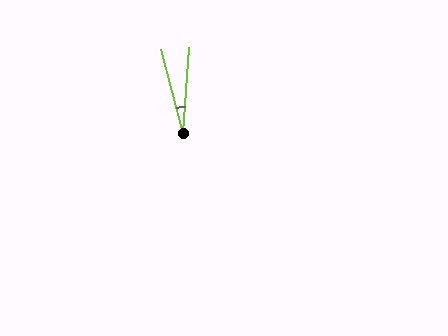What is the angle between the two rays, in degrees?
Approximately 19 degrees.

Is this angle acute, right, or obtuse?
It is acute.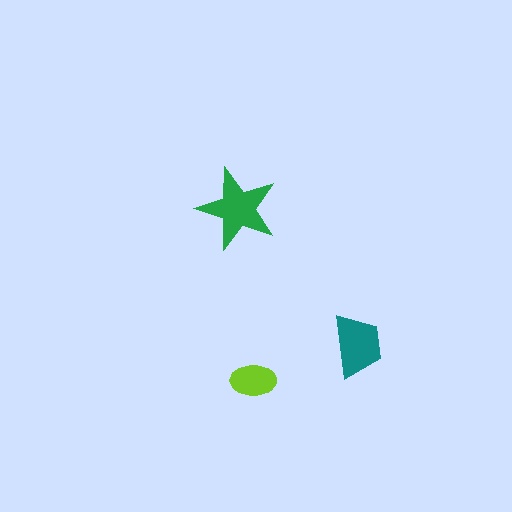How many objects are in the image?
There are 3 objects in the image.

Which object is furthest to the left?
The green star is leftmost.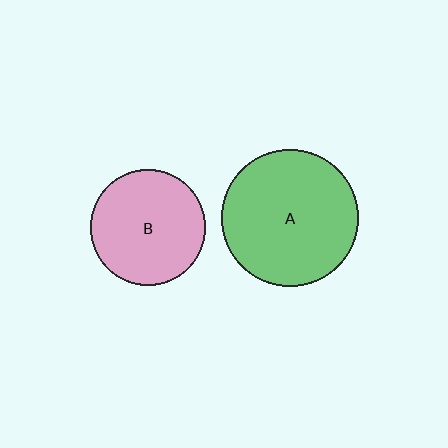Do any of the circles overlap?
No, none of the circles overlap.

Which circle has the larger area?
Circle A (green).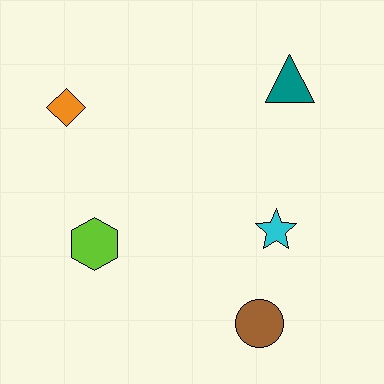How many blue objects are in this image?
There are no blue objects.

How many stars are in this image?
There is 1 star.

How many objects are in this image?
There are 5 objects.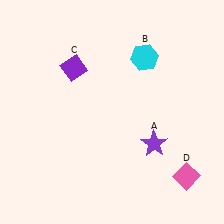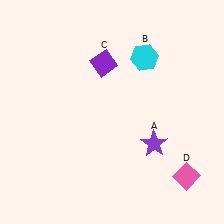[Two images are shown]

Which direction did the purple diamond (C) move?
The purple diamond (C) moved right.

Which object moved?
The purple diamond (C) moved right.